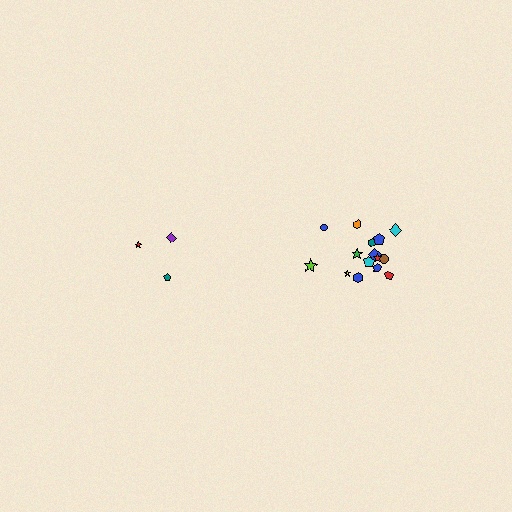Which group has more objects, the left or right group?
The right group.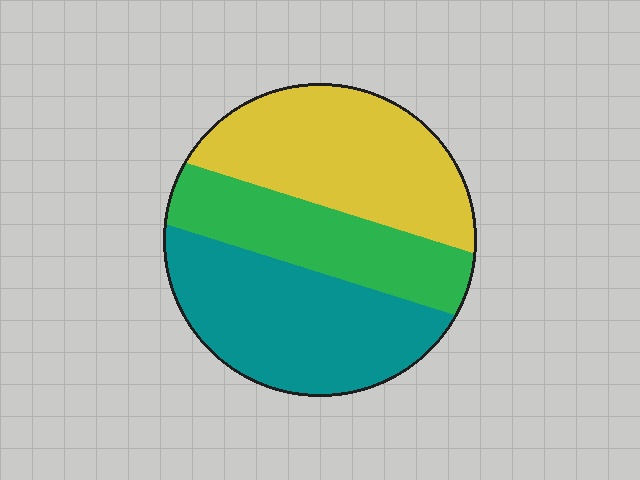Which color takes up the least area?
Green, at roughly 25%.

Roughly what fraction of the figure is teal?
Teal takes up about three eighths (3/8) of the figure.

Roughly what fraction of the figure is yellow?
Yellow takes up about three eighths (3/8) of the figure.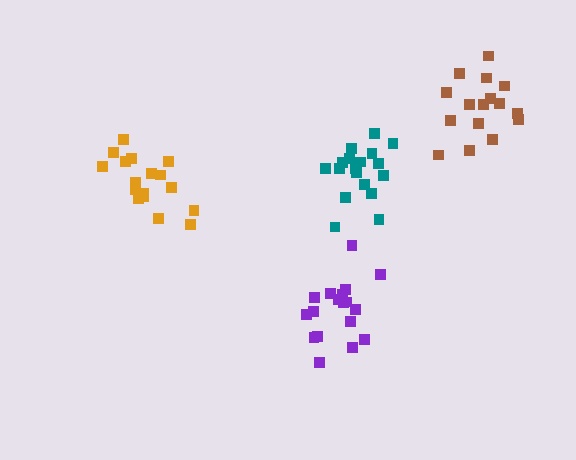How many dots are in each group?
Group 1: 18 dots, Group 2: 17 dots, Group 3: 18 dots, Group 4: 16 dots (69 total).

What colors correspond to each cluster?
The clusters are colored: purple, orange, teal, brown.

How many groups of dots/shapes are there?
There are 4 groups.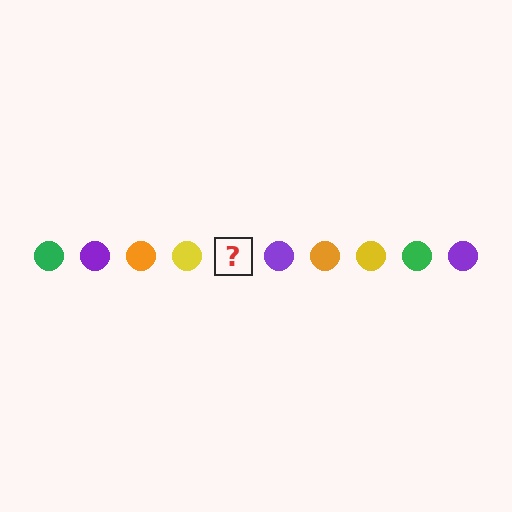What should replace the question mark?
The question mark should be replaced with a green circle.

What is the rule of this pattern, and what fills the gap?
The rule is that the pattern cycles through green, purple, orange, yellow circles. The gap should be filled with a green circle.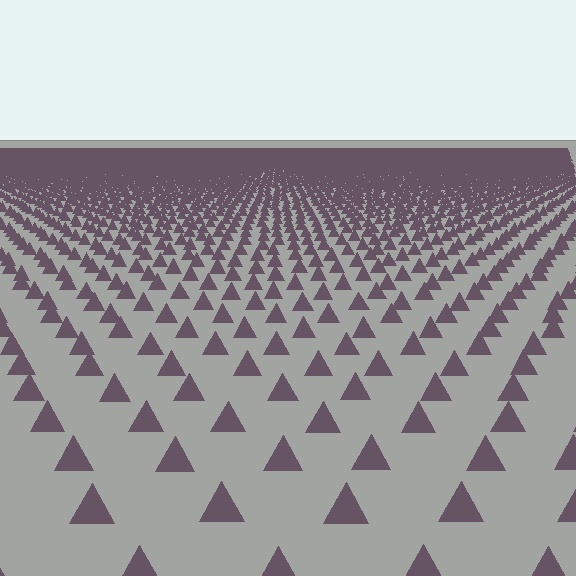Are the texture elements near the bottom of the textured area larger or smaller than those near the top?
Larger. Near the bottom, elements are closer to the viewer and appear at a bigger on-screen size.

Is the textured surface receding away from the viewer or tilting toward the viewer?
The surface is receding away from the viewer. Texture elements get smaller and denser toward the top.